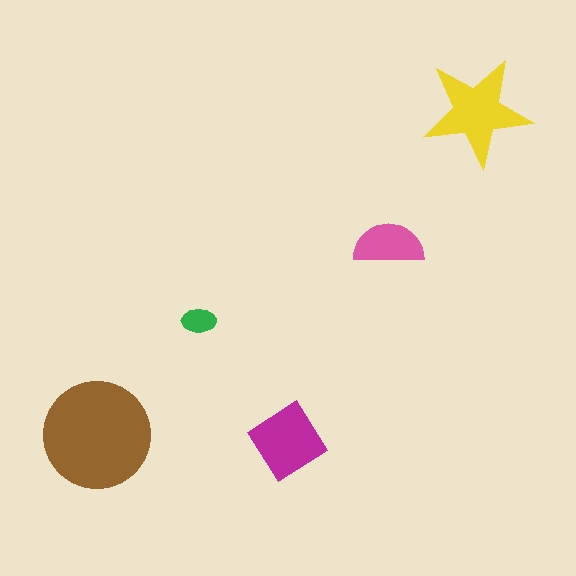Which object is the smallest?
The green ellipse.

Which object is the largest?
The brown circle.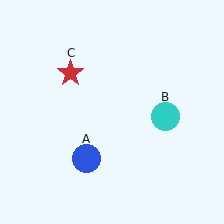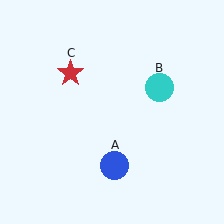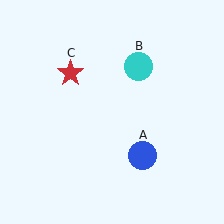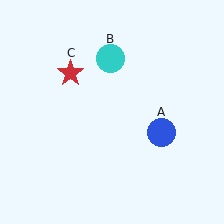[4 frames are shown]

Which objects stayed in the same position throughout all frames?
Red star (object C) remained stationary.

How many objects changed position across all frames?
2 objects changed position: blue circle (object A), cyan circle (object B).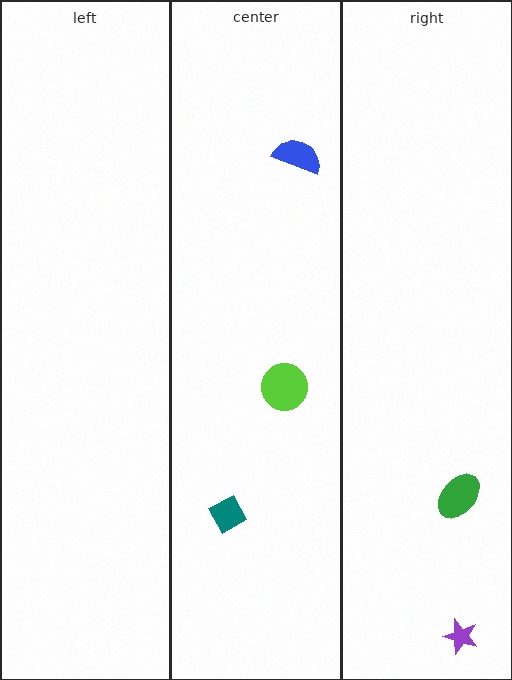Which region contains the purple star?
The right region.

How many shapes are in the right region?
2.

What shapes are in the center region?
The teal diamond, the lime circle, the blue semicircle.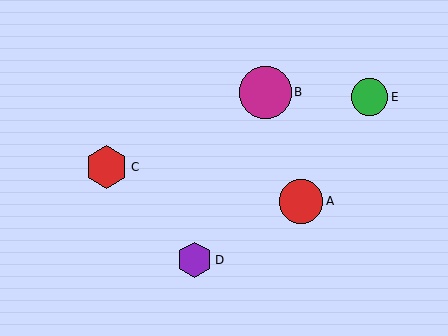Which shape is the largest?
The magenta circle (labeled B) is the largest.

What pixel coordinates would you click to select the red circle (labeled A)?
Click at (301, 201) to select the red circle A.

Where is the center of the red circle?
The center of the red circle is at (301, 201).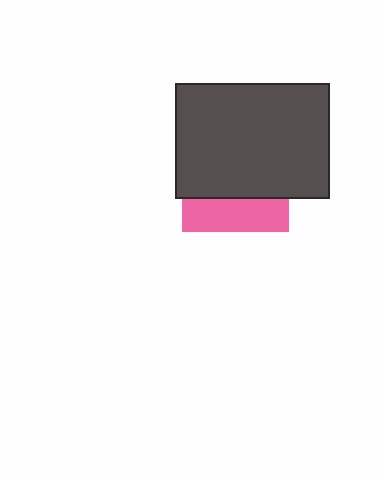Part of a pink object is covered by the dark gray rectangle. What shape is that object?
It is a square.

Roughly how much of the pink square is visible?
A small part of it is visible (roughly 30%).